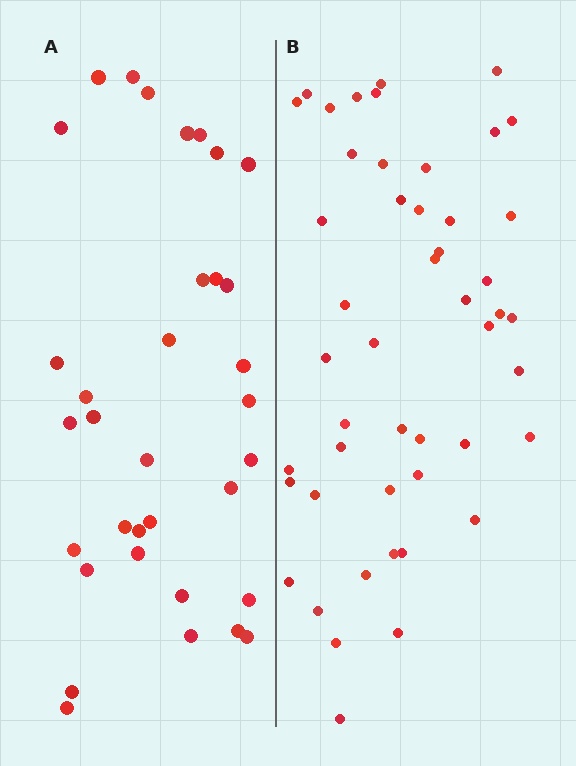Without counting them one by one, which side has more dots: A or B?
Region B (the right region) has more dots.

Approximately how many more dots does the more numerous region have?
Region B has approximately 15 more dots than region A.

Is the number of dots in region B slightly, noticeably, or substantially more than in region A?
Region B has noticeably more, but not dramatically so. The ratio is roughly 1.4 to 1.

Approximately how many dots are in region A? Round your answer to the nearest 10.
About 30 dots. (The exact count is 34, which rounds to 30.)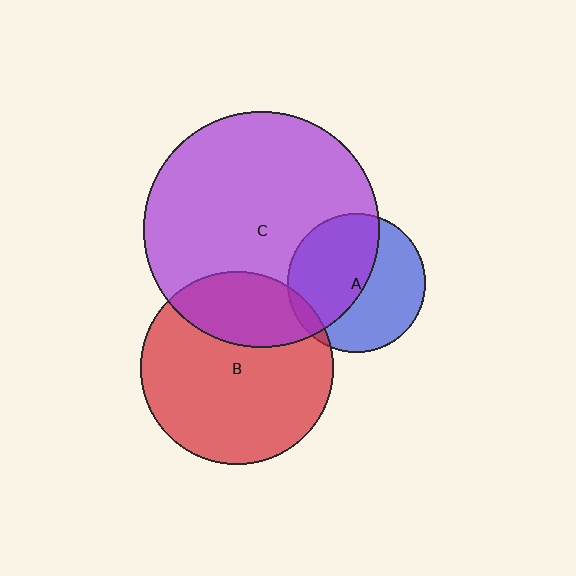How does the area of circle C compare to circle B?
Approximately 1.5 times.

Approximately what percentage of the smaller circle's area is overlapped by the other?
Approximately 5%.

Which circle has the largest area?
Circle C (purple).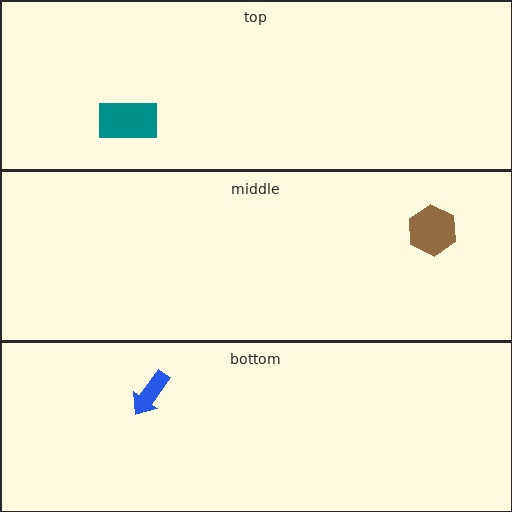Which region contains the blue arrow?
The bottom region.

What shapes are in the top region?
The teal rectangle.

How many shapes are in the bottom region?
1.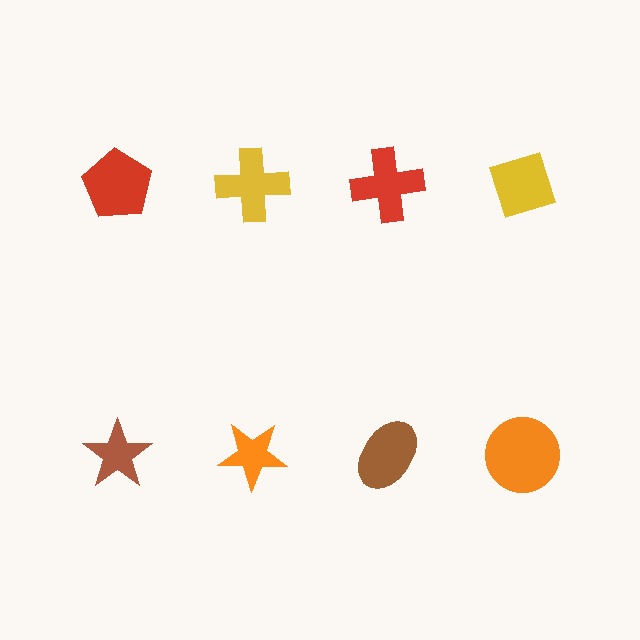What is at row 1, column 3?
A red cross.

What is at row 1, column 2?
A yellow cross.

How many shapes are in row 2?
4 shapes.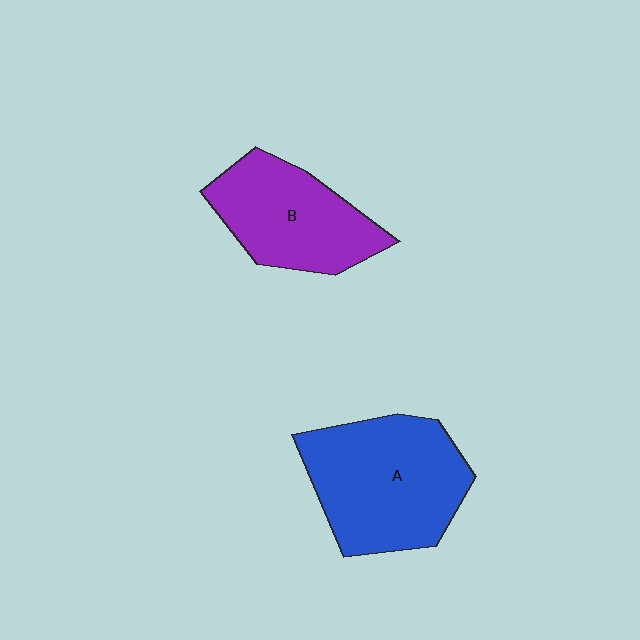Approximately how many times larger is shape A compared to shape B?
Approximately 1.3 times.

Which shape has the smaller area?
Shape B (purple).